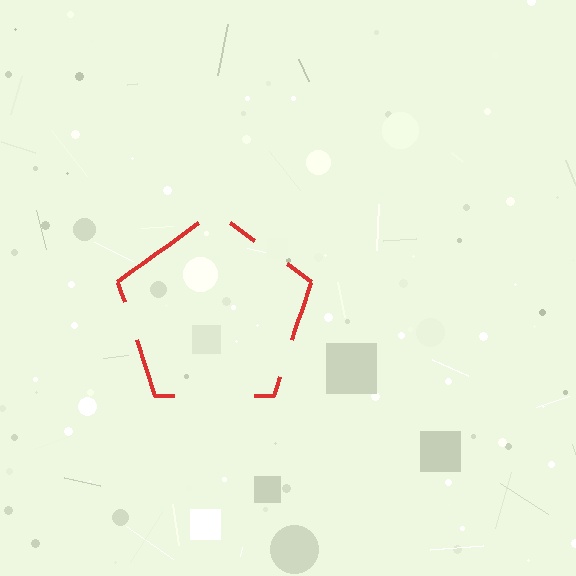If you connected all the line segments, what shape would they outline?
They would outline a pentagon.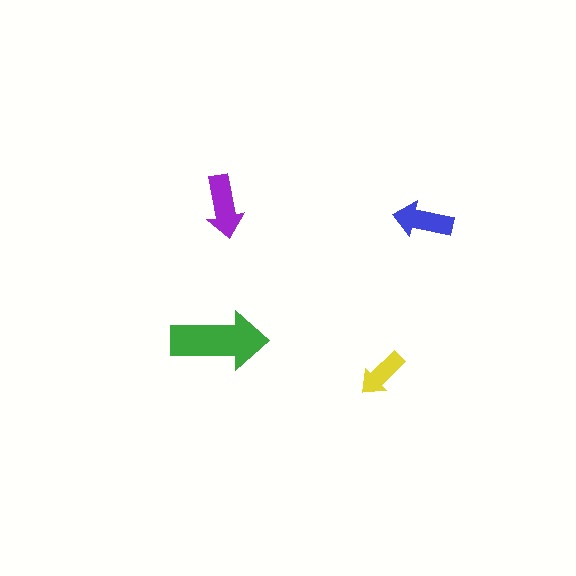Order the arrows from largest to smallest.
the green one, the purple one, the blue one, the yellow one.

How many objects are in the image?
There are 4 objects in the image.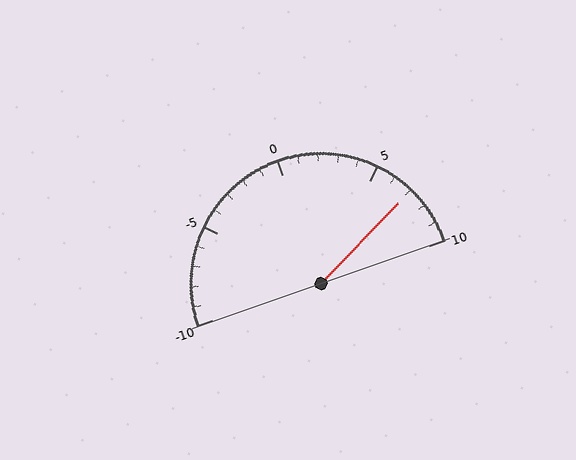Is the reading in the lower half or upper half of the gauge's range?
The reading is in the upper half of the range (-10 to 10).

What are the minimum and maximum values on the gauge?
The gauge ranges from -10 to 10.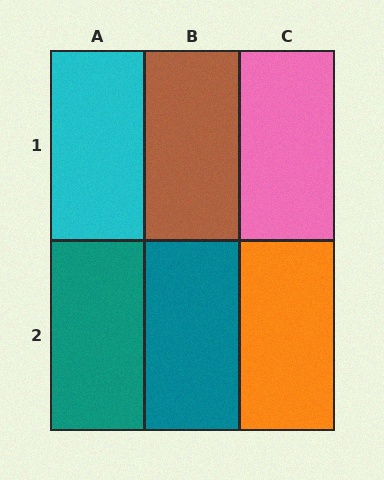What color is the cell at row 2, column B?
Teal.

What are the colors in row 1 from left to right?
Cyan, brown, pink.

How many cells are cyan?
1 cell is cyan.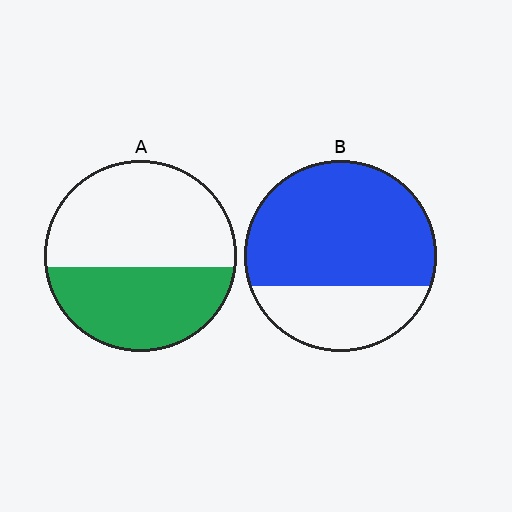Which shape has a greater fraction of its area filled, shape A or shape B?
Shape B.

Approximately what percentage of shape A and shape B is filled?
A is approximately 45% and B is approximately 70%.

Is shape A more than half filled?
No.